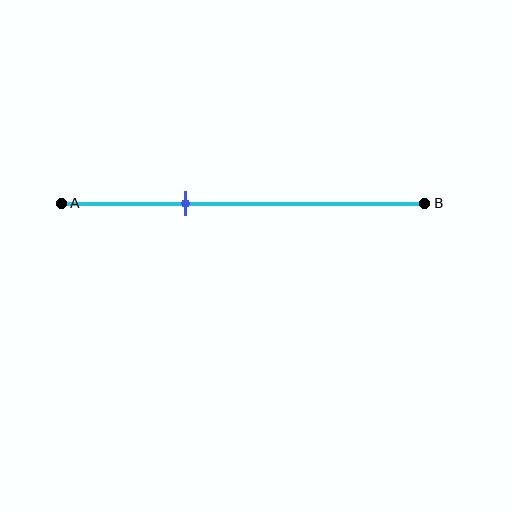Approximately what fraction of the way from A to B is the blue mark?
The blue mark is approximately 35% of the way from A to B.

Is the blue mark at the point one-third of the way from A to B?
Yes, the mark is approximately at the one-third point.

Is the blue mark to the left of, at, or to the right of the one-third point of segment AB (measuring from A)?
The blue mark is approximately at the one-third point of segment AB.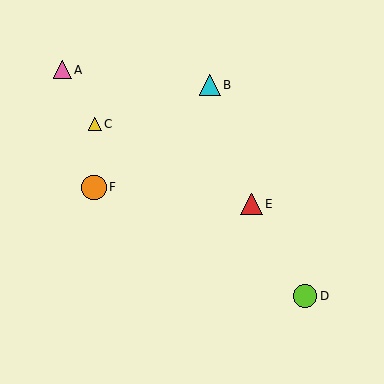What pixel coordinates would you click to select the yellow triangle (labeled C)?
Click at (95, 124) to select the yellow triangle C.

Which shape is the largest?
The orange circle (labeled F) is the largest.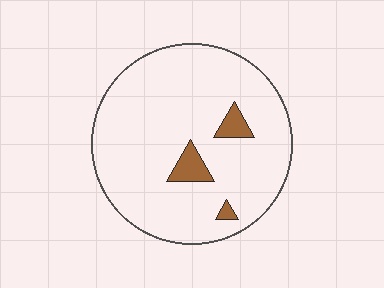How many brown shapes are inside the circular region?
3.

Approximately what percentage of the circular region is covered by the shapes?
Approximately 5%.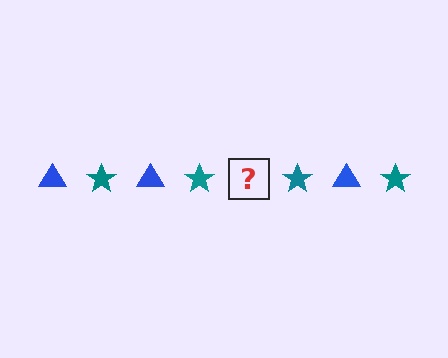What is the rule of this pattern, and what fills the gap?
The rule is that the pattern alternates between blue triangle and teal star. The gap should be filled with a blue triangle.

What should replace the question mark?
The question mark should be replaced with a blue triangle.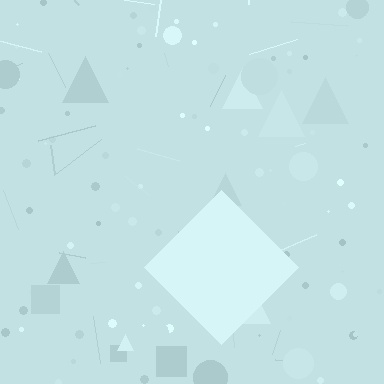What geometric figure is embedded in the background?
A diamond is embedded in the background.